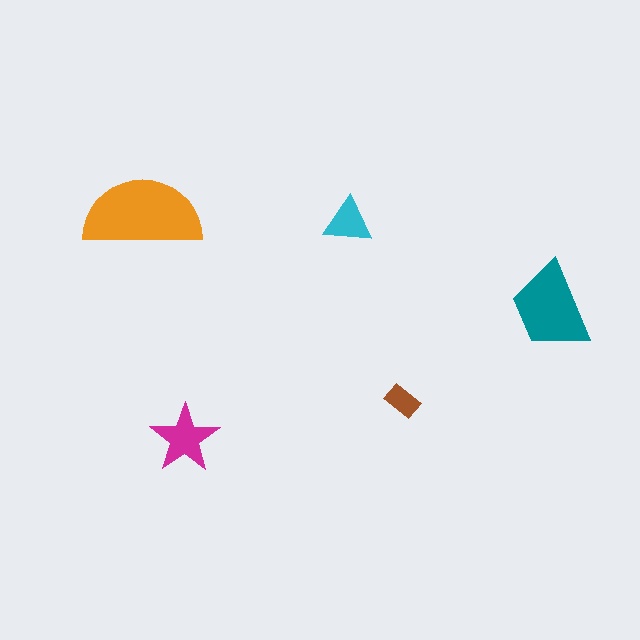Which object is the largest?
The orange semicircle.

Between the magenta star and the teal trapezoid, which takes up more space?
The teal trapezoid.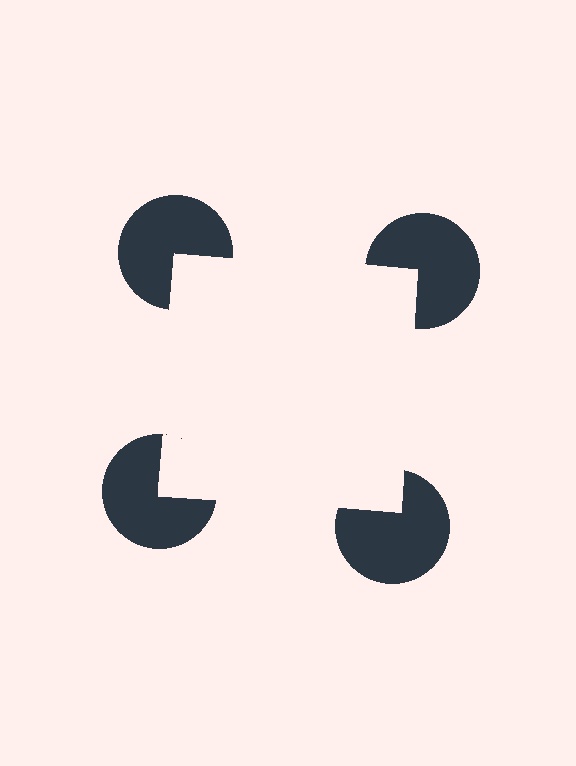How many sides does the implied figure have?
4 sides.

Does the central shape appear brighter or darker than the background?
It typically appears slightly brighter than the background, even though no actual brightness change is drawn.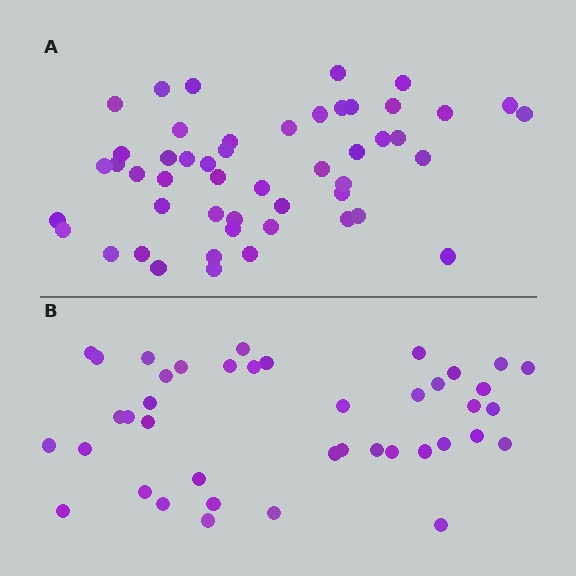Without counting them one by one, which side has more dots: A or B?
Region A (the top region) has more dots.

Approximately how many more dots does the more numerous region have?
Region A has roughly 8 or so more dots than region B.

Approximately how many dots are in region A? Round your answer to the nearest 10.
About 50 dots.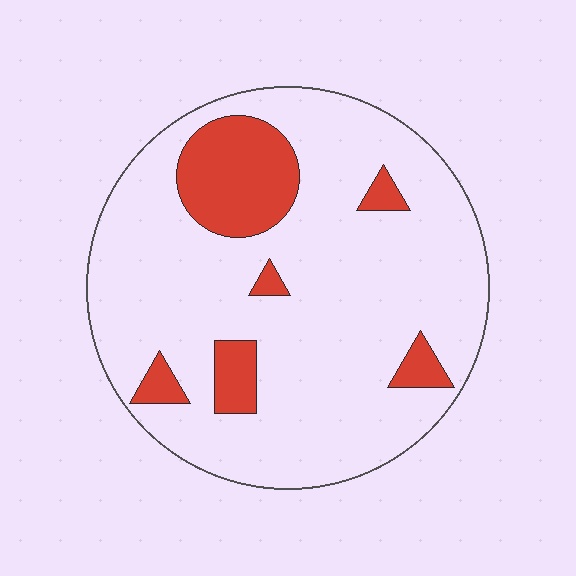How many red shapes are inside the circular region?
6.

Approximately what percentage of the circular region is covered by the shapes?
Approximately 15%.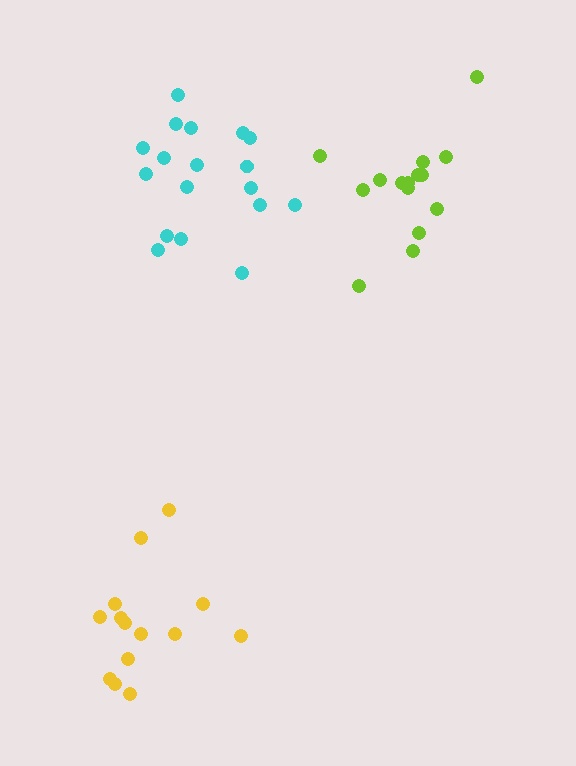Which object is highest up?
The lime cluster is topmost.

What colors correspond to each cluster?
The clusters are colored: cyan, yellow, lime.